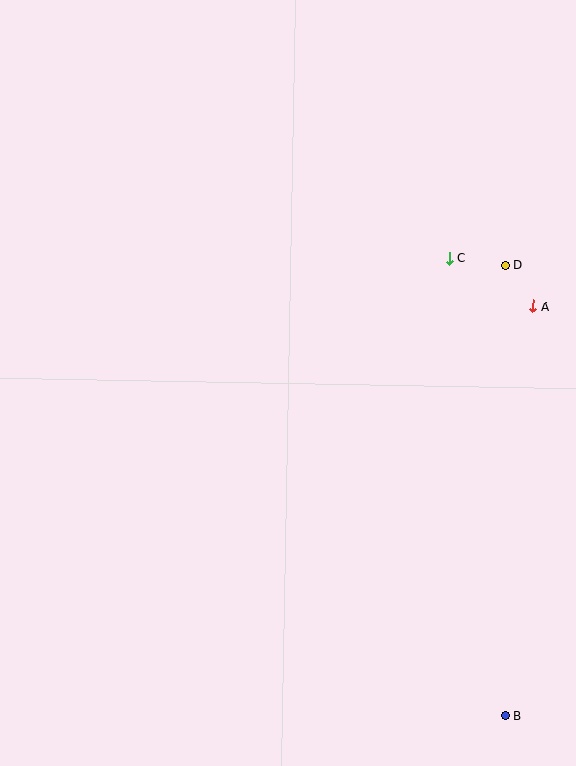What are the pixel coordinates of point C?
Point C is at (450, 258).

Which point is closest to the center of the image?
Point C at (450, 258) is closest to the center.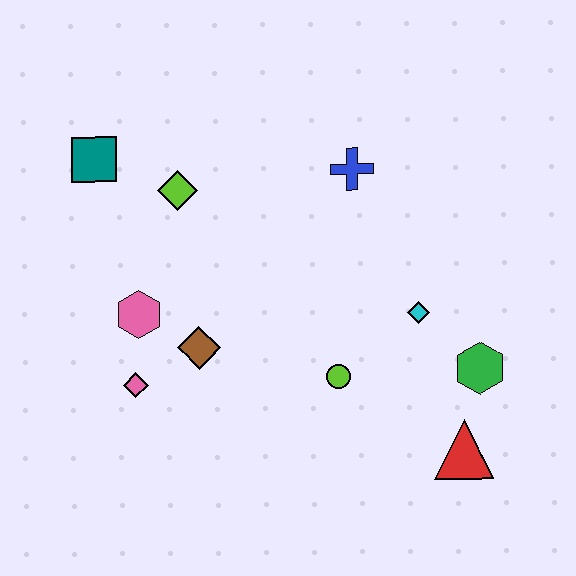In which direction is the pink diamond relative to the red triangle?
The pink diamond is to the left of the red triangle.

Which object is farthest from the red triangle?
The teal square is farthest from the red triangle.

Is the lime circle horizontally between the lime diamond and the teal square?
No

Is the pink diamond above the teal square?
No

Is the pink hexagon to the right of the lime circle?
No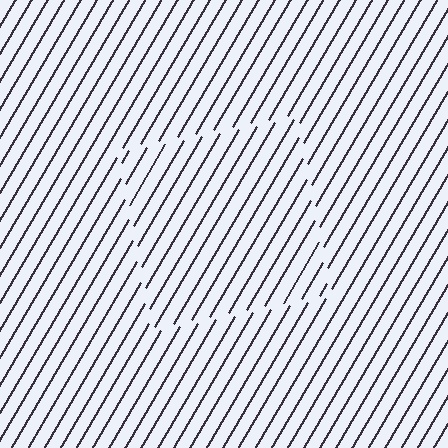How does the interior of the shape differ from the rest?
The interior of the shape contains the same grating, shifted by half a period — the contour is defined by the phase discontinuity where line-ends from the inner and outer gratings abut.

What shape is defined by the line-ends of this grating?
An illusory square. The interior of the shape contains the same grating, shifted by half a period — the contour is defined by the phase discontinuity where line-ends from the inner and outer gratings abut.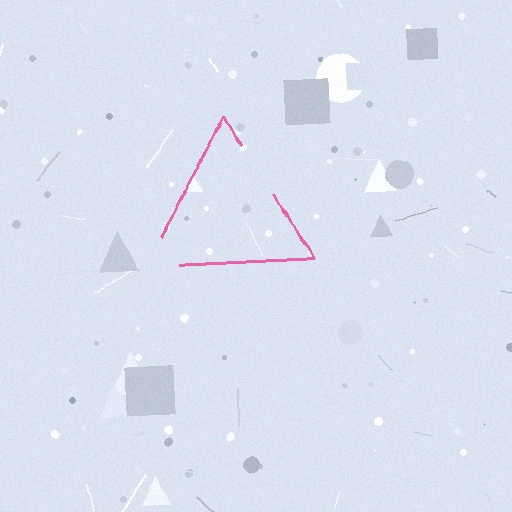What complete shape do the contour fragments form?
The contour fragments form a triangle.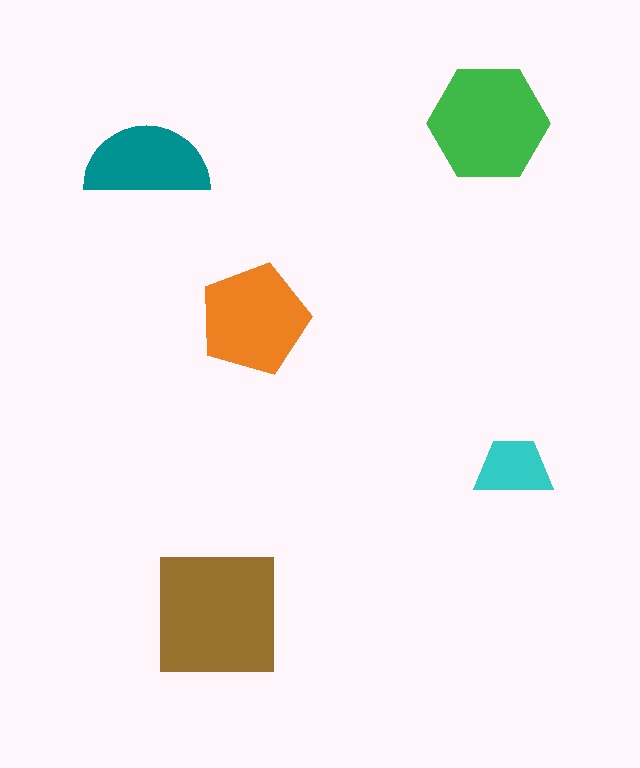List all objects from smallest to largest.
The cyan trapezoid, the teal semicircle, the orange pentagon, the green hexagon, the brown square.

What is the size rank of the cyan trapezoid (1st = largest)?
5th.